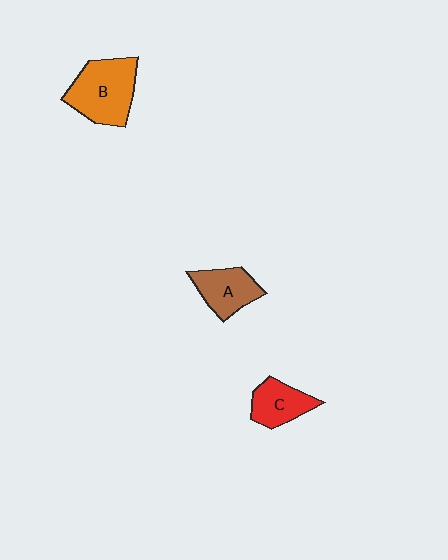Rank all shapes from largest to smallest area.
From largest to smallest: B (orange), A (brown), C (red).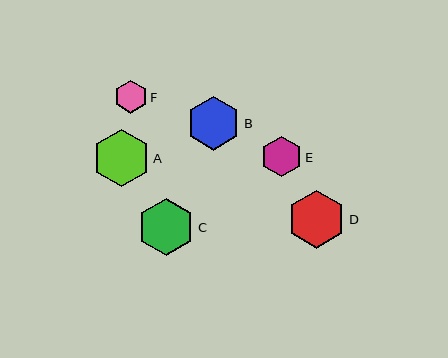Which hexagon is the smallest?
Hexagon F is the smallest with a size of approximately 33 pixels.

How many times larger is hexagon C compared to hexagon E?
Hexagon C is approximately 1.4 times the size of hexagon E.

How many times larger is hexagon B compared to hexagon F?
Hexagon B is approximately 1.6 times the size of hexagon F.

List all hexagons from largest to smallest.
From largest to smallest: D, A, C, B, E, F.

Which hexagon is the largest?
Hexagon D is the largest with a size of approximately 58 pixels.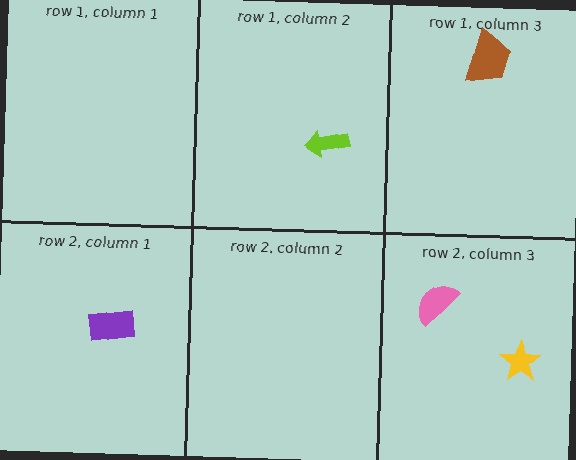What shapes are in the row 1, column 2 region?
The lime arrow.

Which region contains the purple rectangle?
The row 2, column 1 region.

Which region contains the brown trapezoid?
The row 1, column 3 region.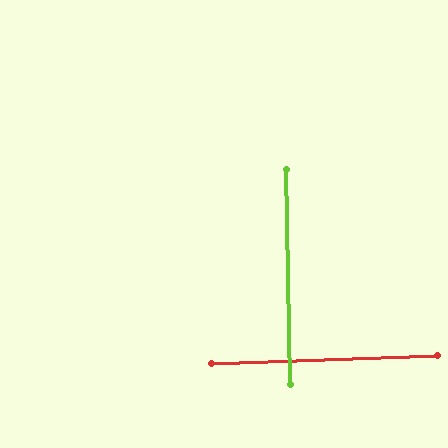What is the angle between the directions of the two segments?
Approximately 89 degrees.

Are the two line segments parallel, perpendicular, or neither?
Perpendicular — they meet at approximately 89°.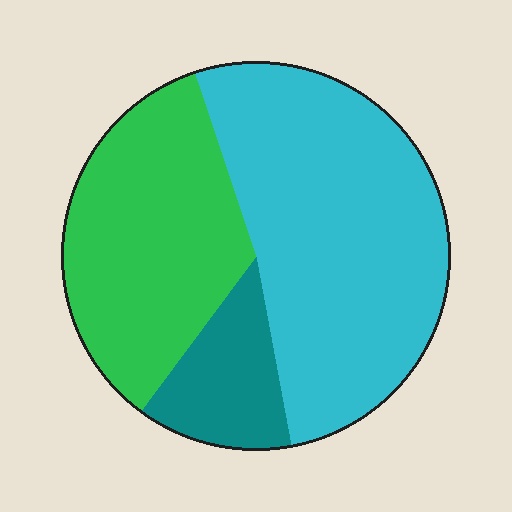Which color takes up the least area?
Teal, at roughly 15%.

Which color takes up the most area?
Cyan, at roughly 50%.